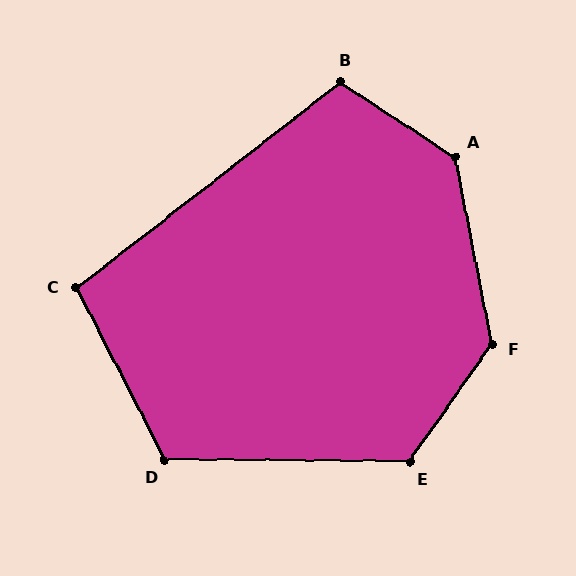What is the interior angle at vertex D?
Approximately 117 degrees (obtuse).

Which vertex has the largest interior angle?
A, at approximately 134 degrees.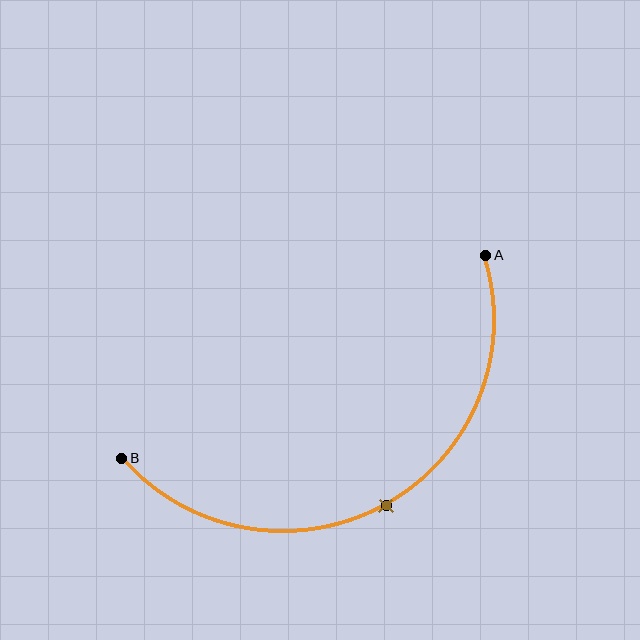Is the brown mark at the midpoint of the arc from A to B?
Yes. The brown mark lies on the arc at equal arc-length from both A and B — it is the arc midpoint.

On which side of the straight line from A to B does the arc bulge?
The arc bulges below the straight line connecting A and B.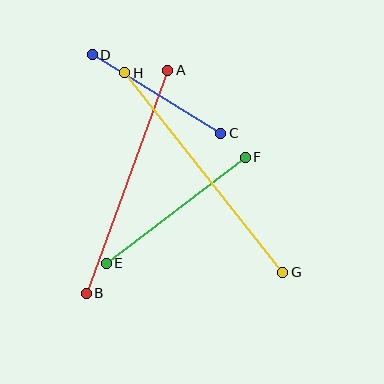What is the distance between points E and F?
The distance is approximately 175 pixels.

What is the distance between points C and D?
The distance is approximately 151 pixels.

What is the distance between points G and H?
The distance is approximately 255 pixels.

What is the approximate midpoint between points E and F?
The midpoint is at approximately (176, 210) pixels.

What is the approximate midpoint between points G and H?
The midpoint is at approximately (204, 173) pixels.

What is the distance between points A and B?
The distance is approximately 237 pixels.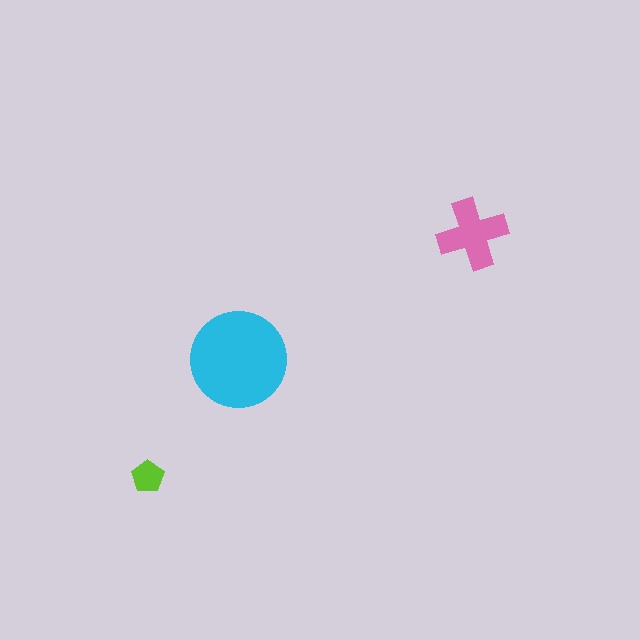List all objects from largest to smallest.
The cyan circle, the pink cross, the lime pentagon.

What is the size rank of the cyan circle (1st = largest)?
1st.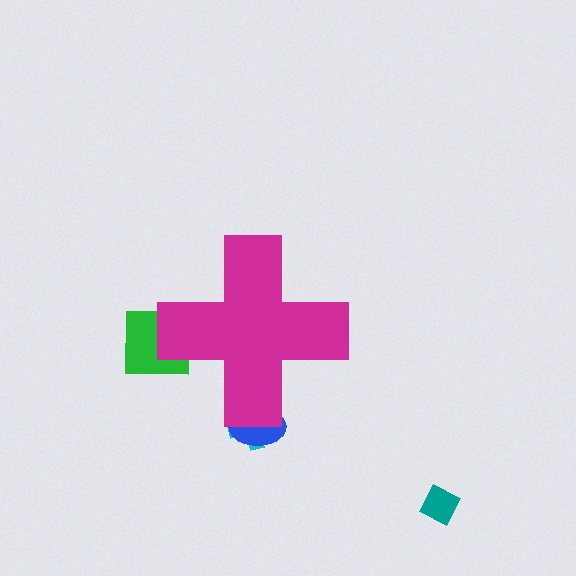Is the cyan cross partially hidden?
Yes, the cyan cross is partially hidden behind the magenta cross.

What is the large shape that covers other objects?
A magenta cross.